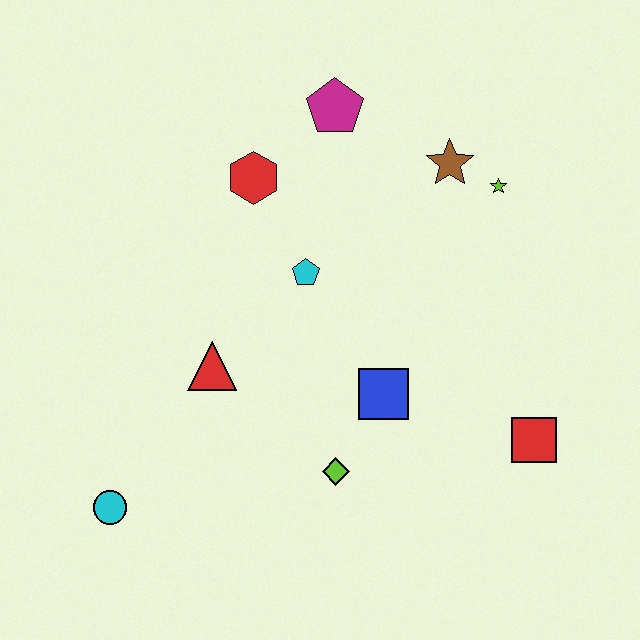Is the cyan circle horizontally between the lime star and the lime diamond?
No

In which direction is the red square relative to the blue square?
The red square is to the right of the blue square.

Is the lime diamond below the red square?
Yes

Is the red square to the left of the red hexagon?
No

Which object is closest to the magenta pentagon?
The red hexagon is closest to the magenta pentagon.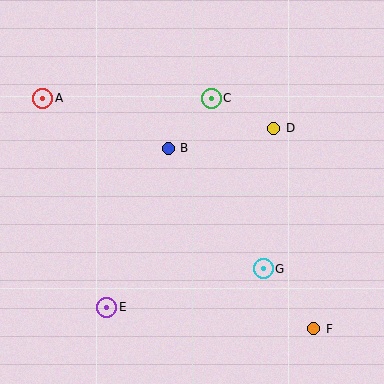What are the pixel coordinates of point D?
Point D is at (274, 128).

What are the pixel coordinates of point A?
Point A is at (43, 98).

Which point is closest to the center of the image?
Point B at (168, 148) is closest to the center.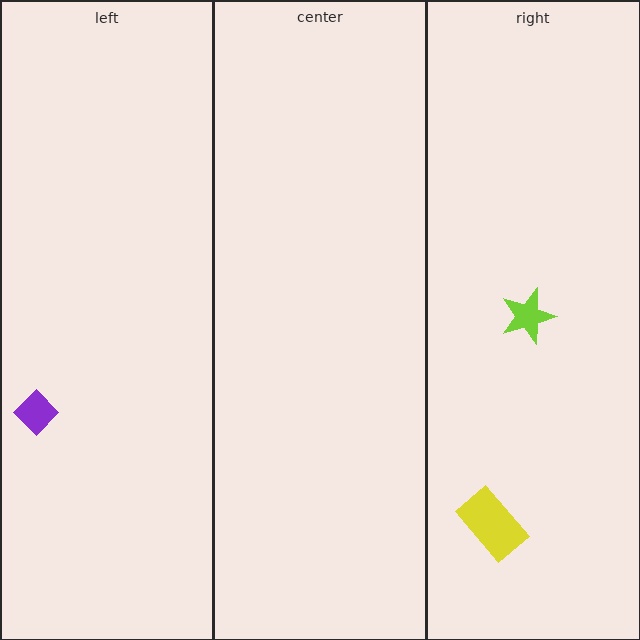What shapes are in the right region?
The lime star, the yellow rectangle.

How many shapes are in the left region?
1.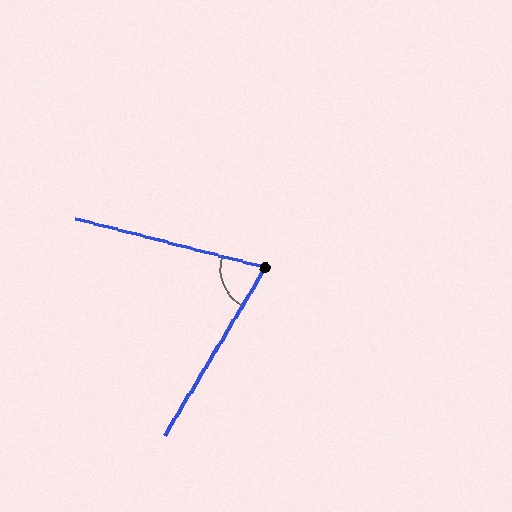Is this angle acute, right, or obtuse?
It is acute.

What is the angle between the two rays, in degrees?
Approximately 73 degrees.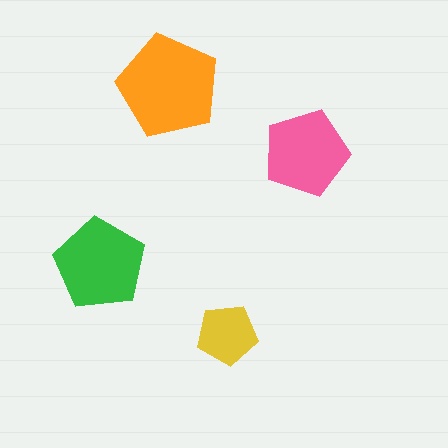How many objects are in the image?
There are 4 objects in the image.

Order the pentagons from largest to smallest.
the orange one, the green one, the pink one, the yellow one.